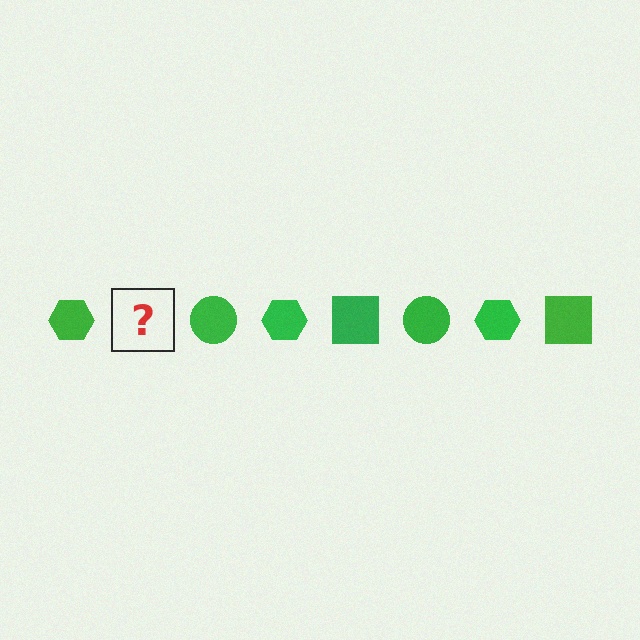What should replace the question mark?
The question mark should be replaced with a green square.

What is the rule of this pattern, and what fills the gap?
The rule is that the pattern cycles through hexagon, square, circle shapes in green. The gap should be filled with a green square.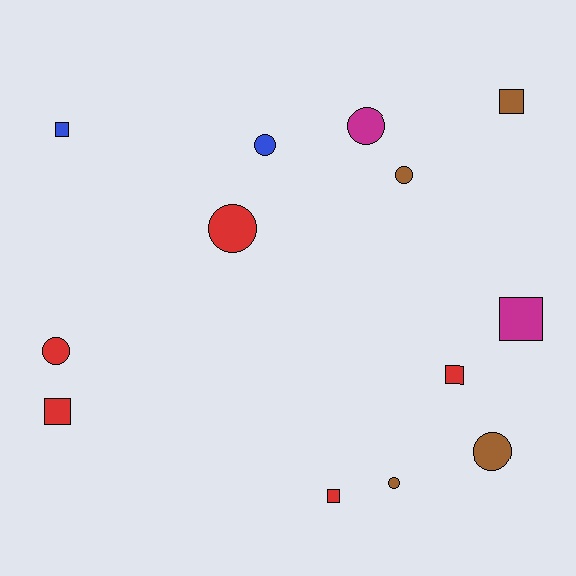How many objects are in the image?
There are 13 objects.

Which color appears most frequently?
Red, with 5 objects.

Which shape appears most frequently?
Circle, with 7 objects.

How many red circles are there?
There are 2 red circles.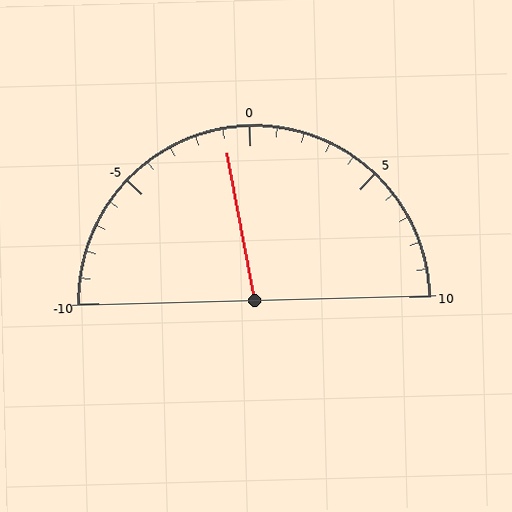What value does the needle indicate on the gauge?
The needle indicates approximately -1.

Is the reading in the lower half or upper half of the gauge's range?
The reading is in the lower half of the range (-10 to 10).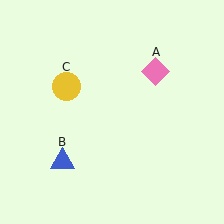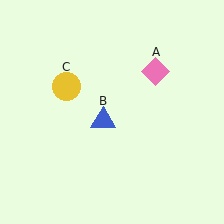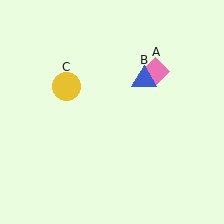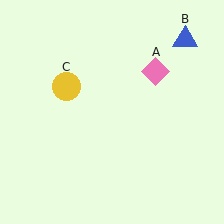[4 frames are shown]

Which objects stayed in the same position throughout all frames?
Pink diamond (object A) and yellow circle (object C) remained stationary.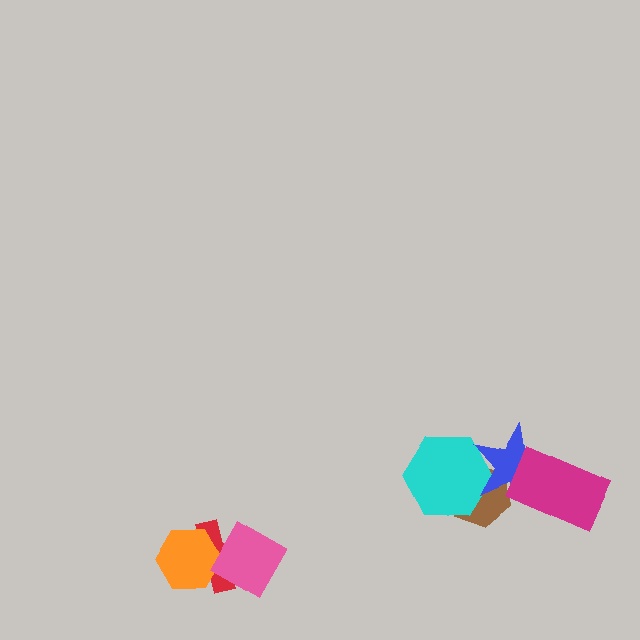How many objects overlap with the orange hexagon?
2 objects overlap with the orange hexagon.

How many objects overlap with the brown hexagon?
2 objects overlap with the brown hexagon.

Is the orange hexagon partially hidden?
Yes, it is partially covered by another shape.